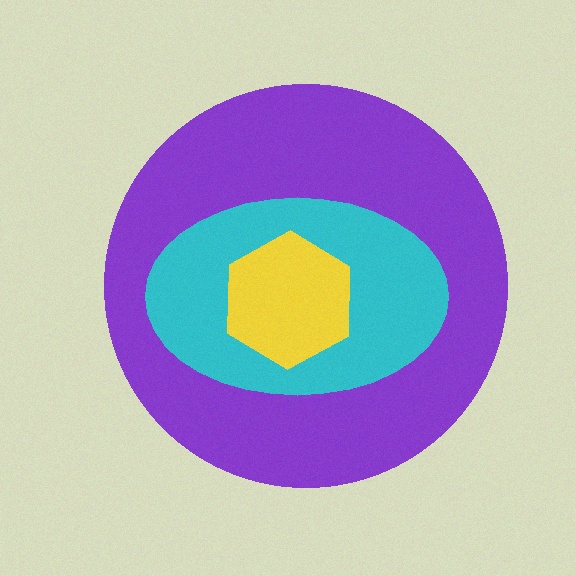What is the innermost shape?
The yellow hexagon.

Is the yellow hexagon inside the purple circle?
Yes.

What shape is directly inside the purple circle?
The cyan ellipse.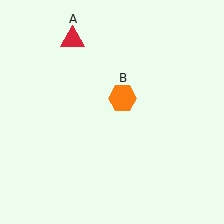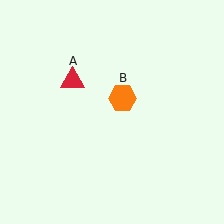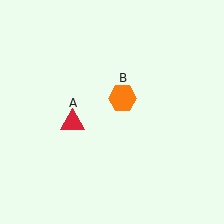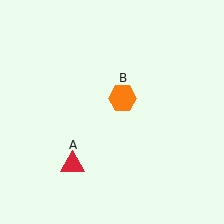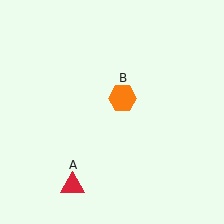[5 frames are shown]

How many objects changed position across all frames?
1 object changed position: red triangle (object A).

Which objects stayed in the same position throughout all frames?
Orange hexagon (object B) remained stationary.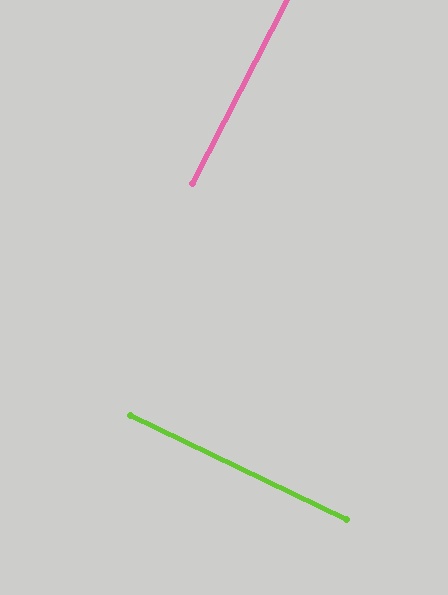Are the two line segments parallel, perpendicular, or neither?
Perpendicular — they meet at approximately 89°.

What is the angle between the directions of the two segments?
Approximately 89 degrees.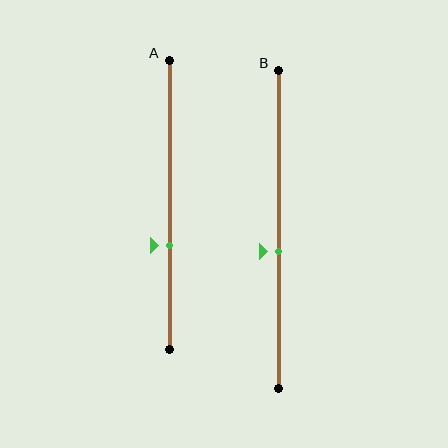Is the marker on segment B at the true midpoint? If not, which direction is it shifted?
No, the marker on segment B is shifted downward by about 7% of the segment length.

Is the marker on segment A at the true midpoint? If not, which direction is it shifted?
No, the marker on segment A is shifted downward by about 14% of the segment length.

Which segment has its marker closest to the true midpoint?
Segment B has its marker closest to the true midpoint.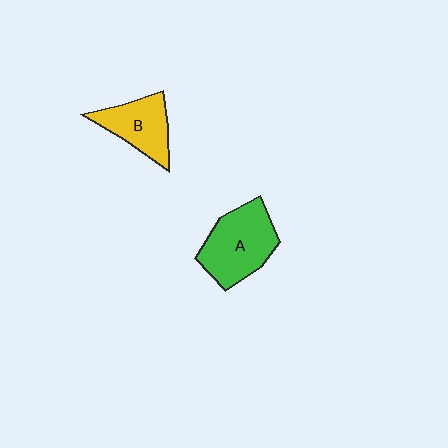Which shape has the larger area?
Shape A (green).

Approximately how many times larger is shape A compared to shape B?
Approximately 1.4 times.